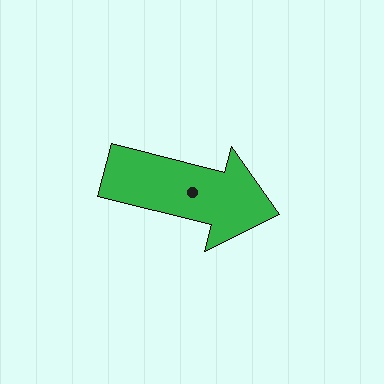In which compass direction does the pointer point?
East.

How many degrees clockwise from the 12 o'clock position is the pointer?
Approximately 104 degrees.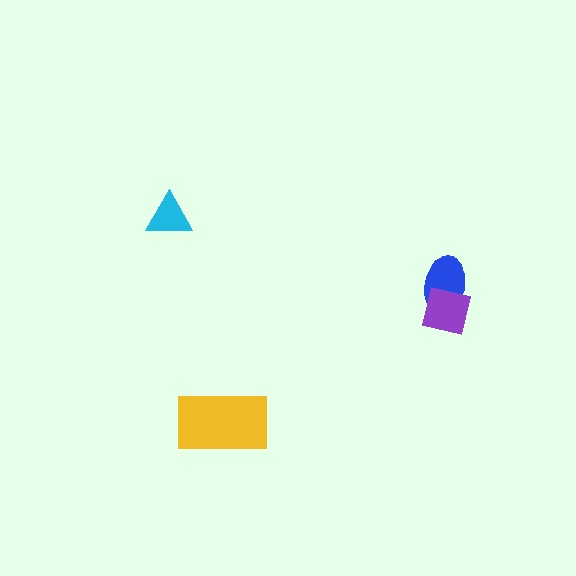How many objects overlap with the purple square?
1 object overlaps with the purple square.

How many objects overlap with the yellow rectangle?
0 objects overlap with the yellow rectangle.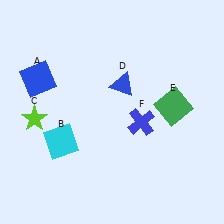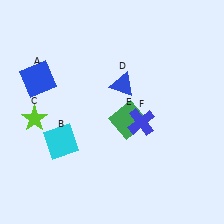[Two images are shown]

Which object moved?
The green square (E) moved left.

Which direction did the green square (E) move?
The green square (E) moved left.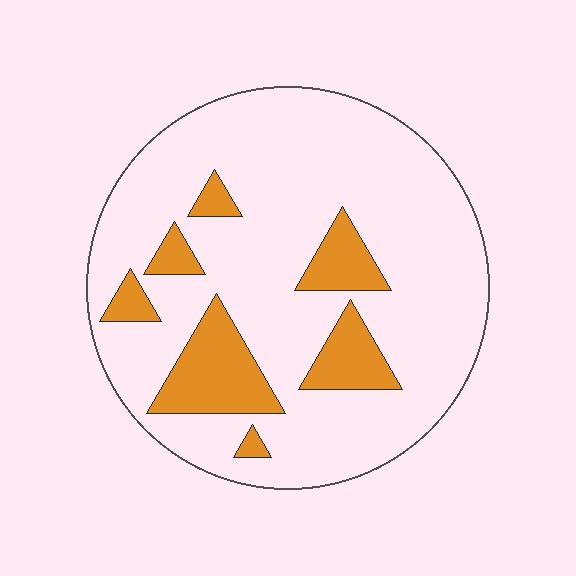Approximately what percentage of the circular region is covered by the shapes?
Approximately 20%.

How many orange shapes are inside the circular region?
7.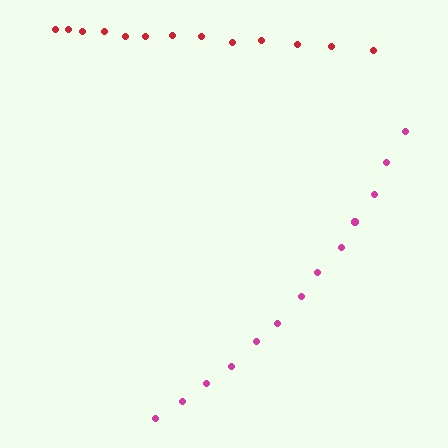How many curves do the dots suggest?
There are 2 distinct paths.